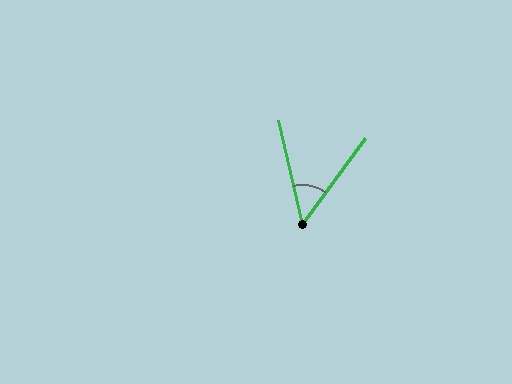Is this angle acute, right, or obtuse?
It is acute.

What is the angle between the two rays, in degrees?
Approximately 49 degrees.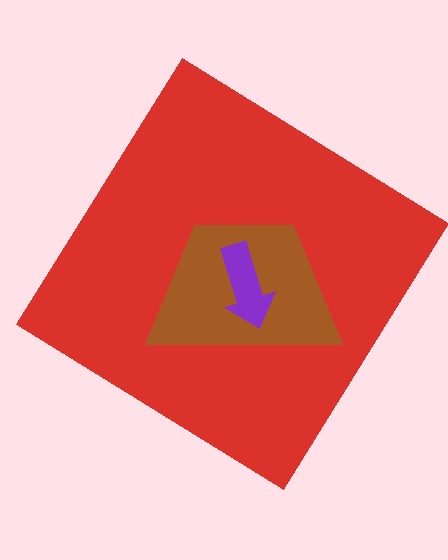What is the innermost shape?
The purple arrow.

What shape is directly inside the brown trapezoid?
The purple arrow.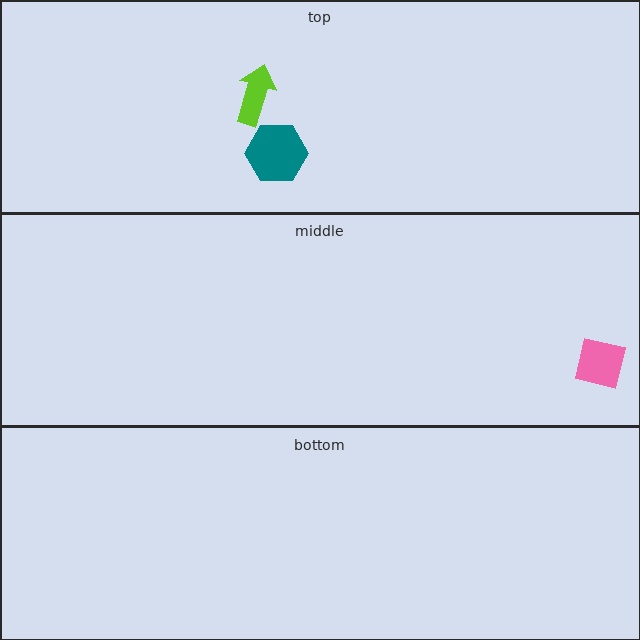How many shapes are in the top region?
2.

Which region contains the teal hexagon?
The top region.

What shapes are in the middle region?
The pink square.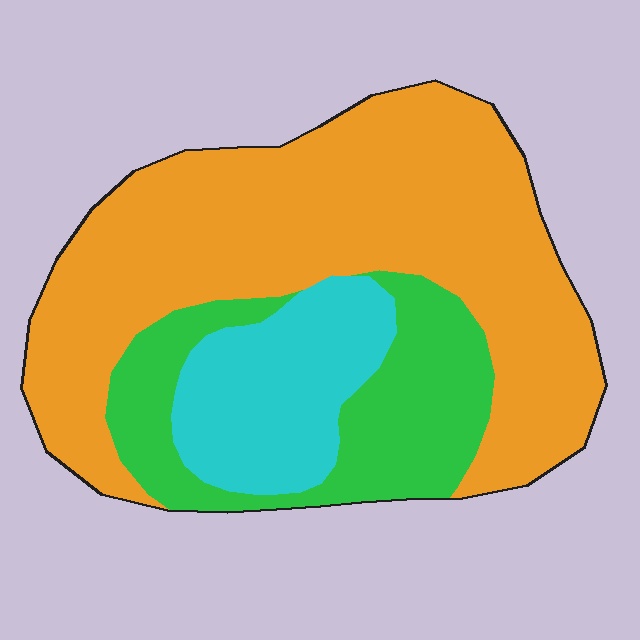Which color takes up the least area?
Cyan, at roughly 15%.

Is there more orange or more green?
Orange.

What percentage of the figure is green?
Green covers around 25% of the figure.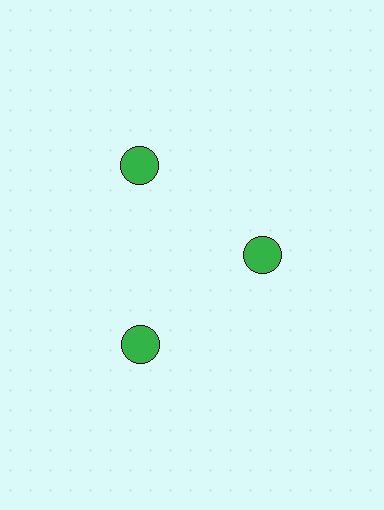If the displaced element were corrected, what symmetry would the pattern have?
It would have 3-fold rotational symmetry — the pattern would map onto itself every 120 degrees.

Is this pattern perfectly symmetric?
No. The 3 green circles are arranged in a ring, but one element near the 3 o'clock position is pulled inward toward the center, breaking the 3-fold rotational symmetry.